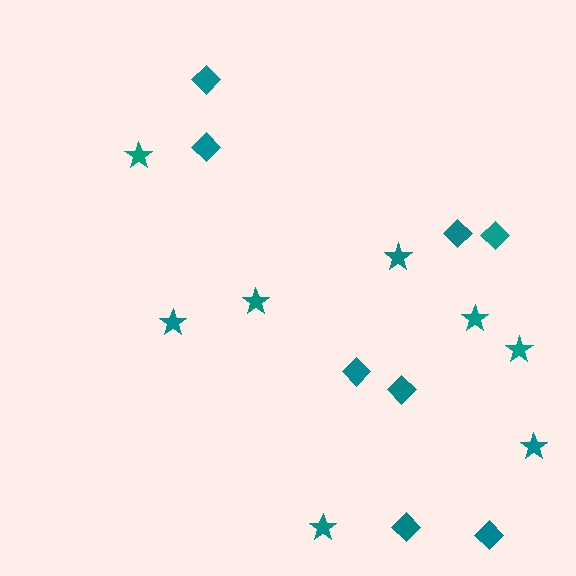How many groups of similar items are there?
There are 2 groups: one group of diamonds (8) and one group of stars (8).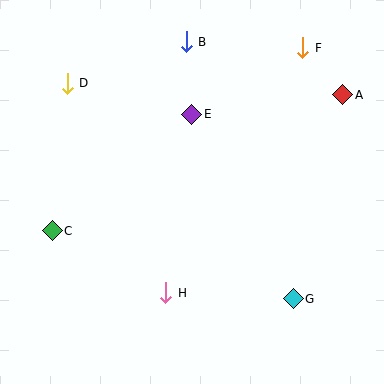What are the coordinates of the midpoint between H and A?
The midpoint between H and A is at (254, 194).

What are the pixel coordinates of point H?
Point H is at (166, 293).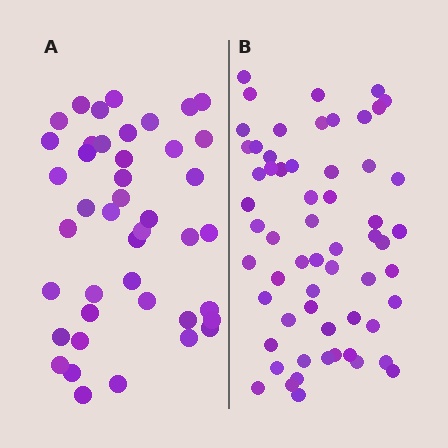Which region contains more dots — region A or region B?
Region B (the right region) has more dots.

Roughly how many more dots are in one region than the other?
Region B has approximately 15 more dots than region A.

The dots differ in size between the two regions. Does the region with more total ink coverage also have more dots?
No. Region A has more total ink coverage because its dots are larger, but region B actually contains more individual dots. Total area can be misleading — the number of items is what matters here.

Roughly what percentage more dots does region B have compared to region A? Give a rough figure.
About 40% more.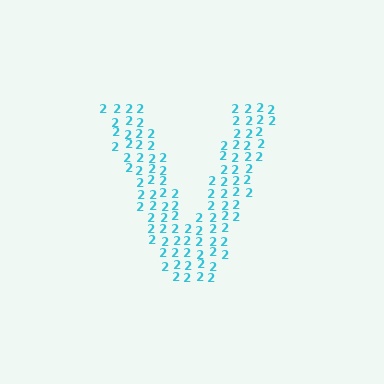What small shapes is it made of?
It is made of small digit 2's.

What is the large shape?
The large shape is the letter V.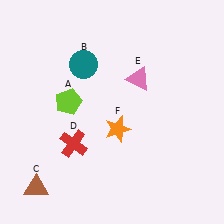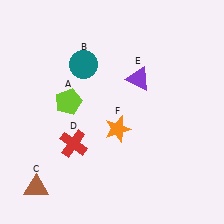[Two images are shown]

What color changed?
The triangle (E) changed from pink in Image 1 to purple in Image 2.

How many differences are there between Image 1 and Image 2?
There is 1 difference between the two images.